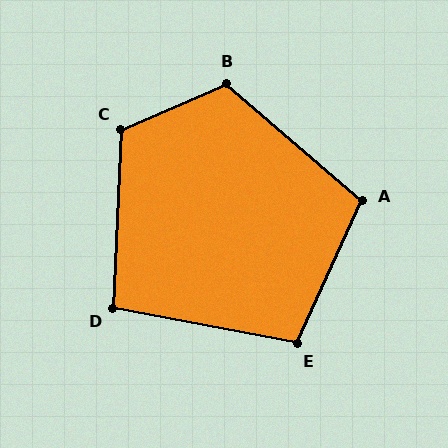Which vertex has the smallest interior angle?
D, at approximately 98 degrees.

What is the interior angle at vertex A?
Approximately 106 degrees (obtuse).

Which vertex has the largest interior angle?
B, at approximately 116 degrees.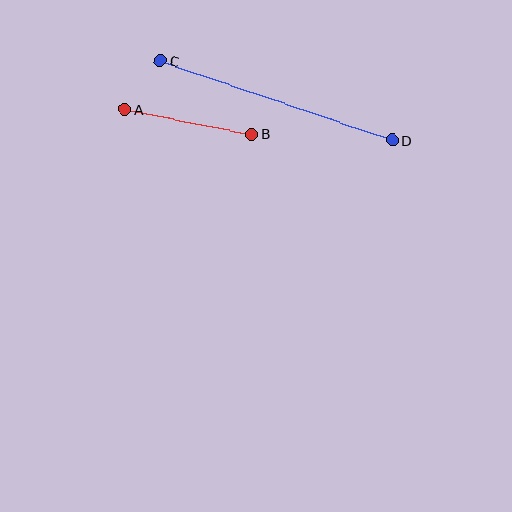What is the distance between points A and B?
The distance is approximately 130 pixels.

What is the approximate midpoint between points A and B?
The midpoint is at approximately (188, 122) pixels.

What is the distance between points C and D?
The distance is approximately 245 pixels.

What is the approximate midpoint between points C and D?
The midpoint is at approximately (276, 101) pixels.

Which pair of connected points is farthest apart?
Points C and D are farthest apart.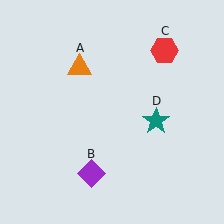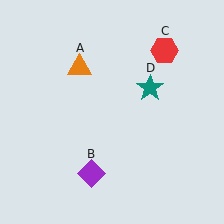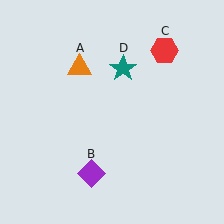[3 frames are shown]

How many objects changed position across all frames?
1 object changed position: teal star (object D).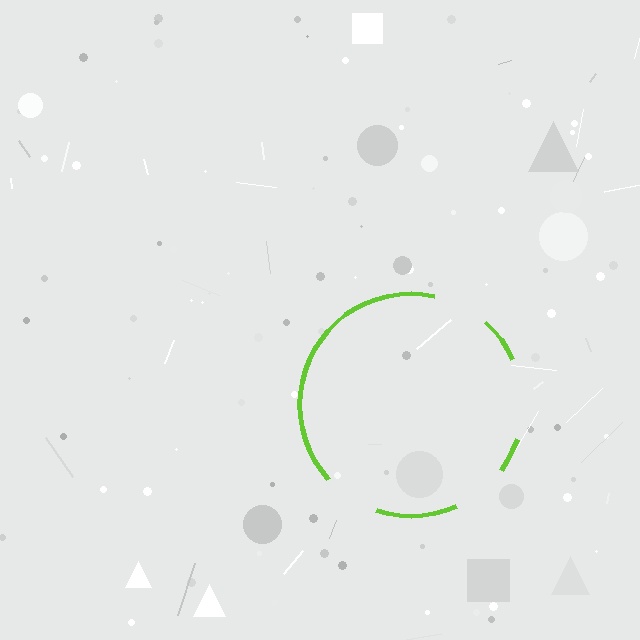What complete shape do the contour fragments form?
The contour fragments form a circle.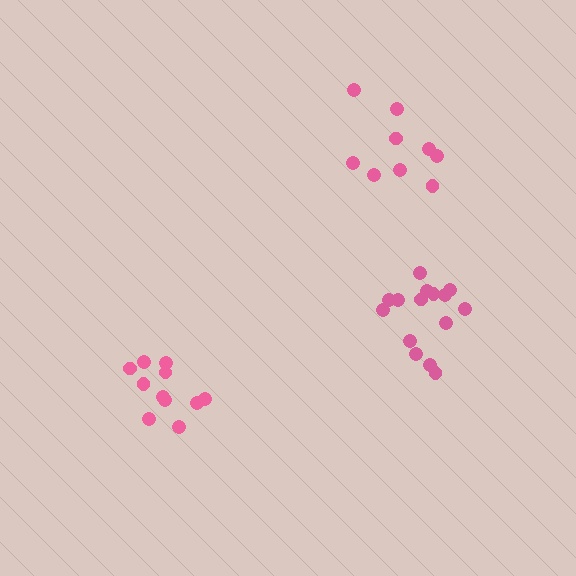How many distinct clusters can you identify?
There are 3 distinct clusters.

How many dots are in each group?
Group 1: 9 dots, Group 2: 15 dots, Group 3: 11 dots (35 total).